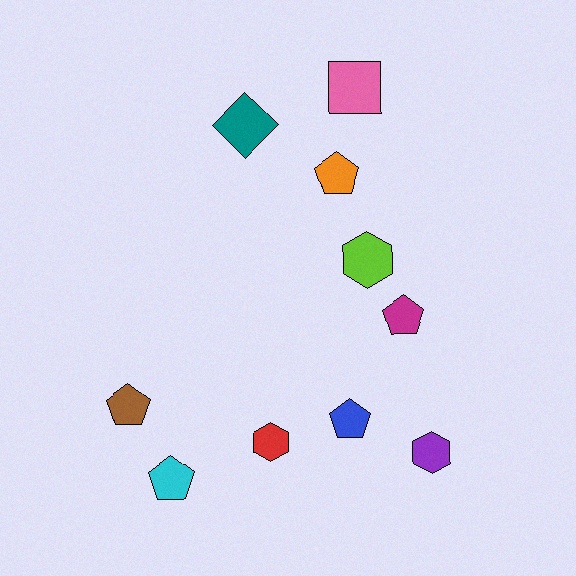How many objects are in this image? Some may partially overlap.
There are 10 objects.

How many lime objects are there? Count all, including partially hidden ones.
There is 1 lime object.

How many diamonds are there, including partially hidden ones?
There is 1 diamond.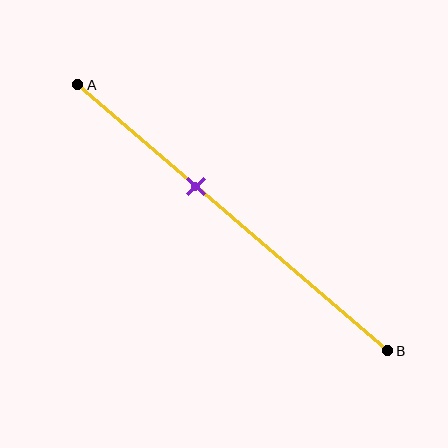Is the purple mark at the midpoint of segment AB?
No, the mark is at about 40% from A, not at the 50% midpoint.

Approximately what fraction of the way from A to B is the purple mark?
The purple mark is approximately 40% of the way from A to B.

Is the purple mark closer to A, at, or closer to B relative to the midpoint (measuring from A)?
The purple mark is closer to point A than the midpoint of segment AB.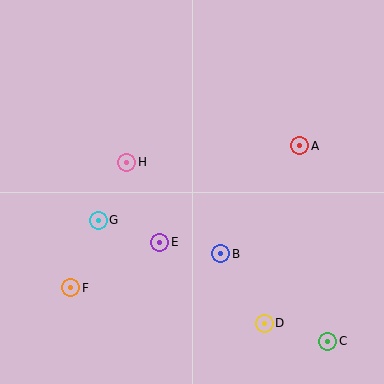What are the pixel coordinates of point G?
Point G is at (98, 220).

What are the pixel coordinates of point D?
Point D is at (264, 323).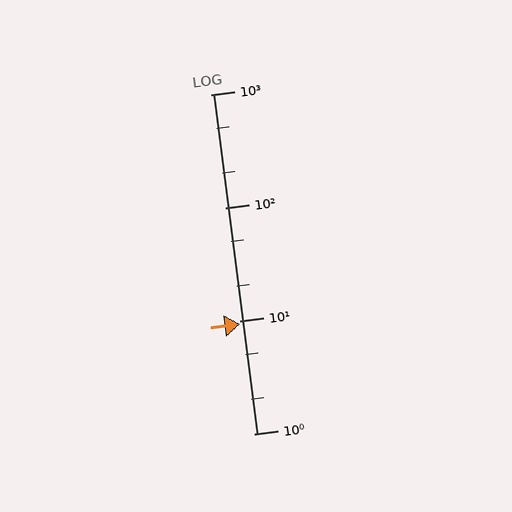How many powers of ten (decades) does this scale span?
The scale spans 3 decades, from 1 to 1000.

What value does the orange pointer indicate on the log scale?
The pointer indicates approximately 9.4.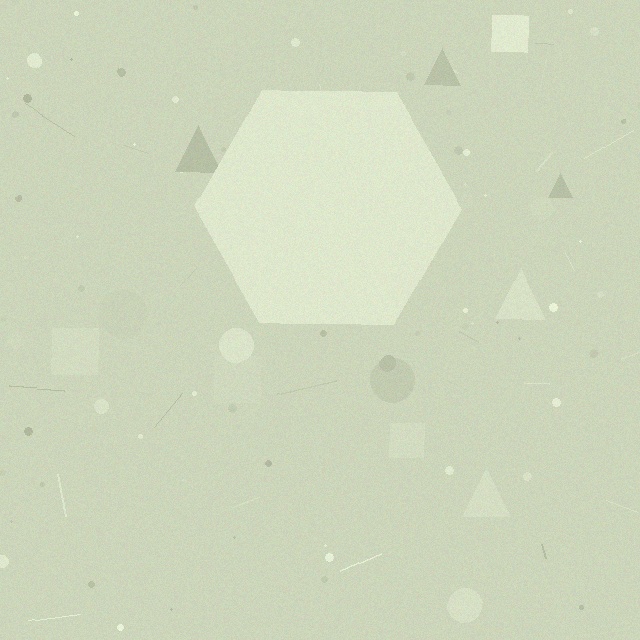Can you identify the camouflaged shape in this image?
The camouflaged shape is a hexagon.